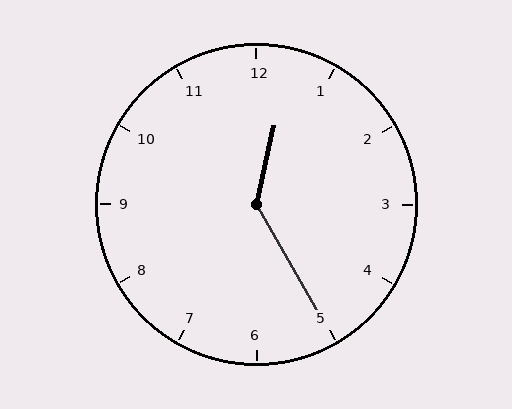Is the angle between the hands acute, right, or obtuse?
It is obtuse.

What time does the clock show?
12:25.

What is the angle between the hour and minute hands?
Approximately 138 degrees.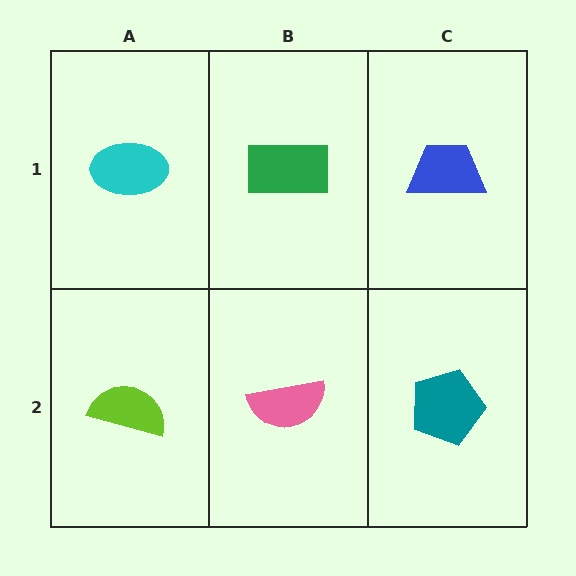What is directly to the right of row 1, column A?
A green rectangle.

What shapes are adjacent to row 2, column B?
A green rectangle (row 1, column B), a lime semicircle (row 2, column A), a teal pentagon (row 2, column C).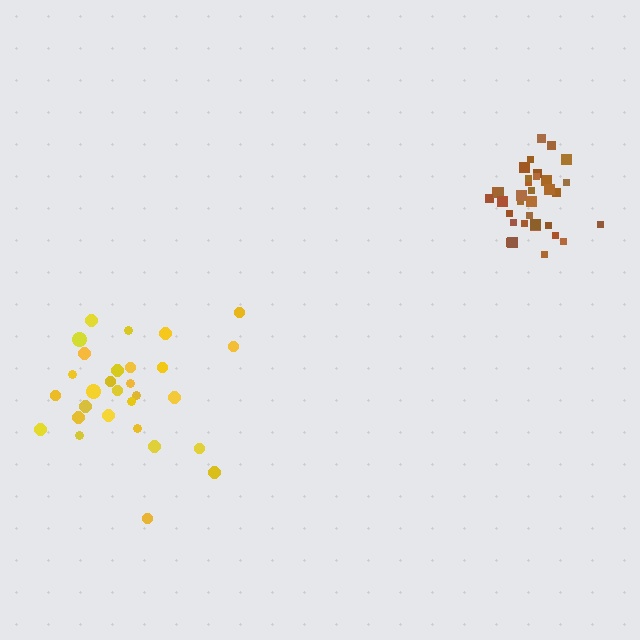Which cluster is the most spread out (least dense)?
Yellow.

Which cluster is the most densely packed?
Brown.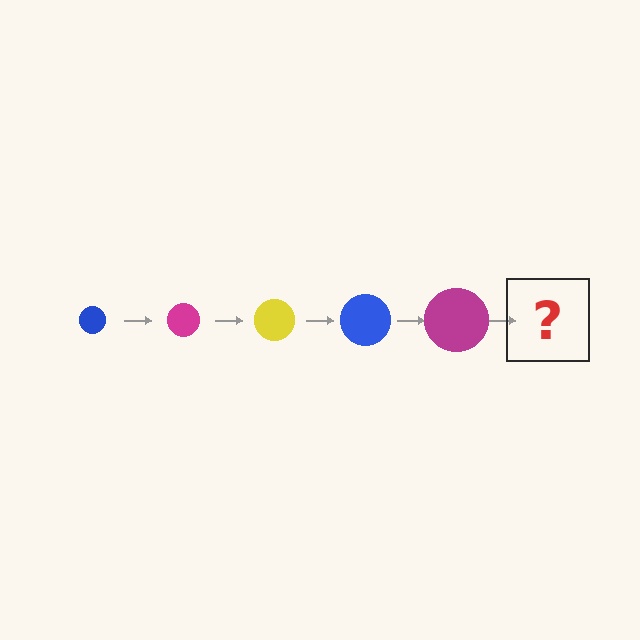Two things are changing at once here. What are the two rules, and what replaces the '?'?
The two rules are that the circle grows larger each step and the color cycles through blue, magenta, and yellow. The '?' should be a yellow circle, larger than the previous one.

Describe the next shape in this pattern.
It should be a yellow circle, larger than the previous one.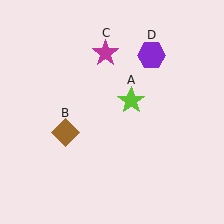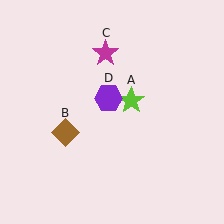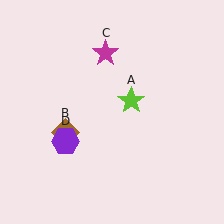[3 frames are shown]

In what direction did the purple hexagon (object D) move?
The purple hexagon (object D) moved down and to the left.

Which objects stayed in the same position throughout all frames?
Lime star (object A) and brown diamond (object B) and magenta star (object C) remained stationary.